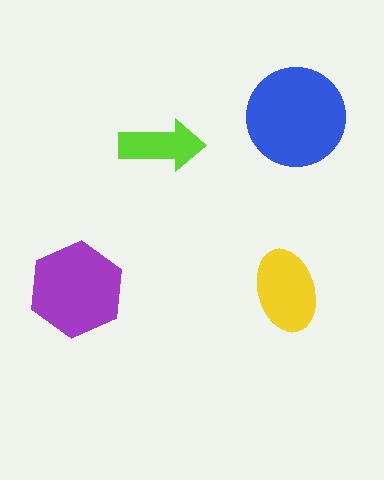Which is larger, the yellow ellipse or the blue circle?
The blue circle.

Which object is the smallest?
The lime arrow.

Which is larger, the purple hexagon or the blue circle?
The blue circle.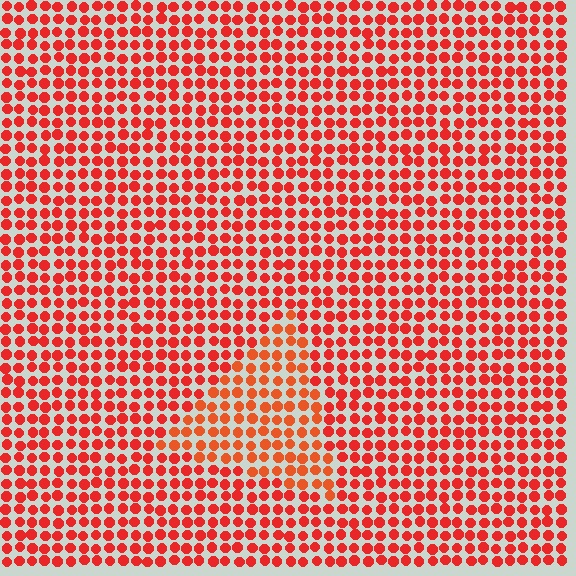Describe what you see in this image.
The image is filled with small red elements in a uniform arrangement. A triangle-shaped region is visible where the elements are tinted to a slightly different hue, forming a subtle color boundary.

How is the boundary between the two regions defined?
The boundary is defined purely by a slight shift in hue (about 16 degrees). Spacing, size, and orientation are identical on both sides.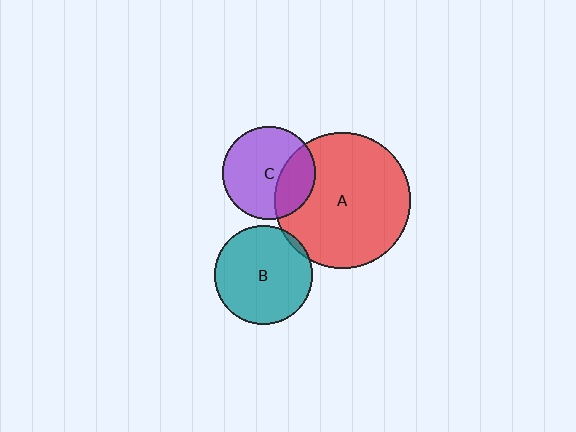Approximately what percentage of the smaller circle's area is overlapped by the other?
Approximately 30%.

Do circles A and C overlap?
Yes.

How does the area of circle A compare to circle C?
Approximately 2.1 times.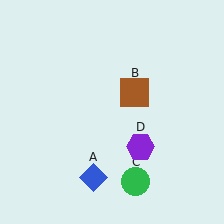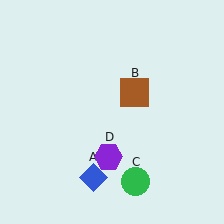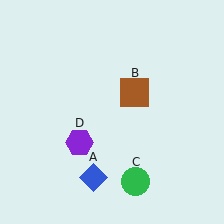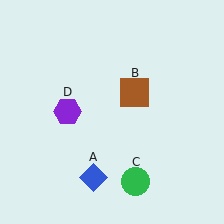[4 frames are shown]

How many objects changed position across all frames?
1 object changed position: purple hexagon (object D).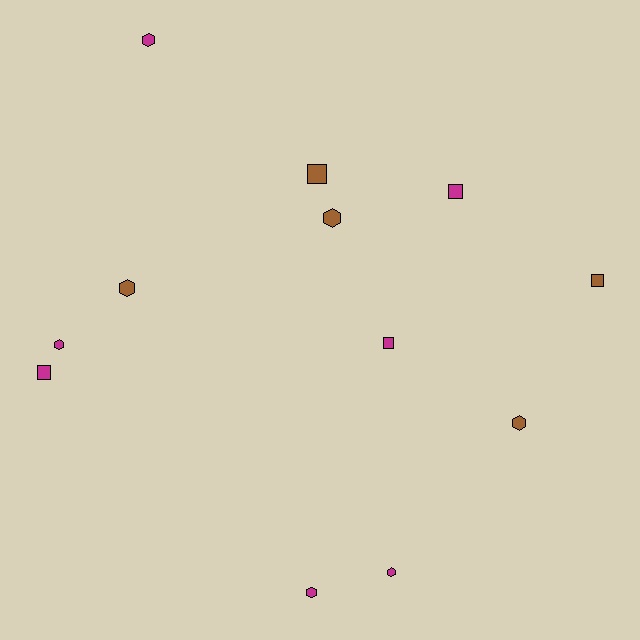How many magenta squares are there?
There are 3 magenta squares.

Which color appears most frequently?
Magenta, with 7 objects.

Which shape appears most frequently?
Hexagon, with 7 objects.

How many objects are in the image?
There are 12 objects.